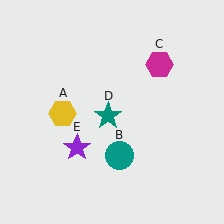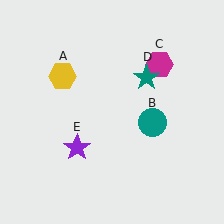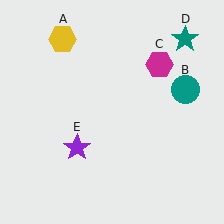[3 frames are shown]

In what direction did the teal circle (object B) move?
The teal circle (object B) moved up and to the right.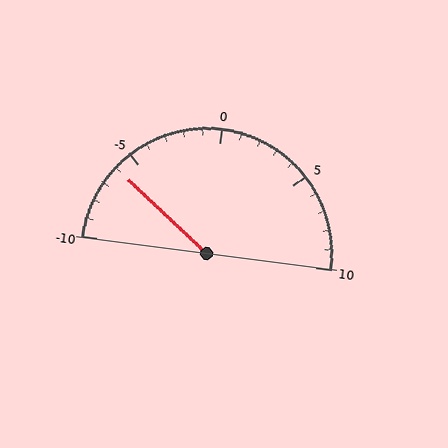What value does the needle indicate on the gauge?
The needle indicates approximately -6.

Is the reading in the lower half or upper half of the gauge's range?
The reading is in the lower half of the range (-10 to 10).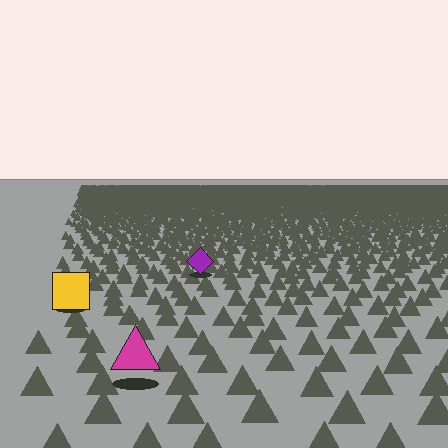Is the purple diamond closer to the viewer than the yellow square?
No. The yellow square is closer — you can tell from the texture gradient: the ground texture is coarser near it.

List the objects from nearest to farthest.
From nearest to farthest: the magenta triangle, the yellow square, the purple diamond.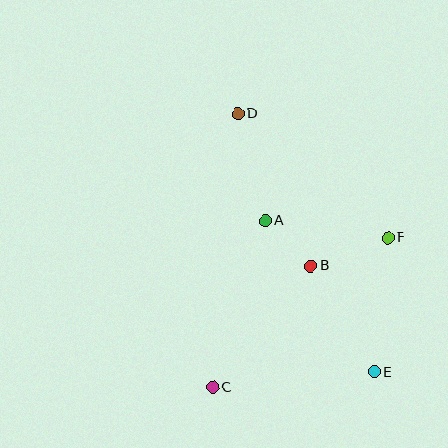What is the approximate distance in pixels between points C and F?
The distance between C and F is approximately 230 pixels.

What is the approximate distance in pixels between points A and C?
The distance between A and C is approximately 175 pixels.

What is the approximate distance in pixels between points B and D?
The distance between B and D is approximately 169 pixels.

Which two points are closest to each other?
Points A and B are closest to each other.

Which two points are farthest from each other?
Points D and E are farthest from each other.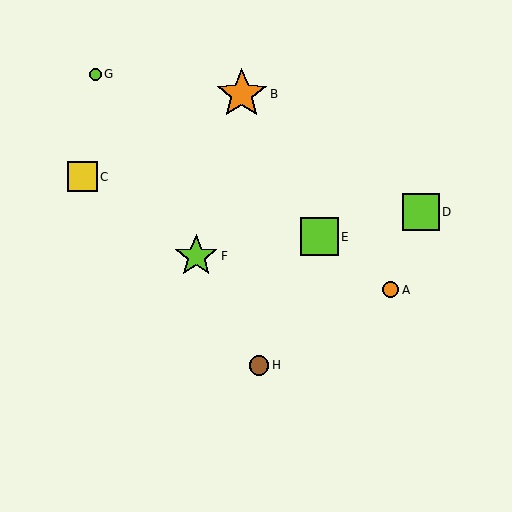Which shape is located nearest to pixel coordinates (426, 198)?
The lime square (labeled D) at (421, 212) is nearest to that location.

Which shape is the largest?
The orange star (labeled B) is the largest.